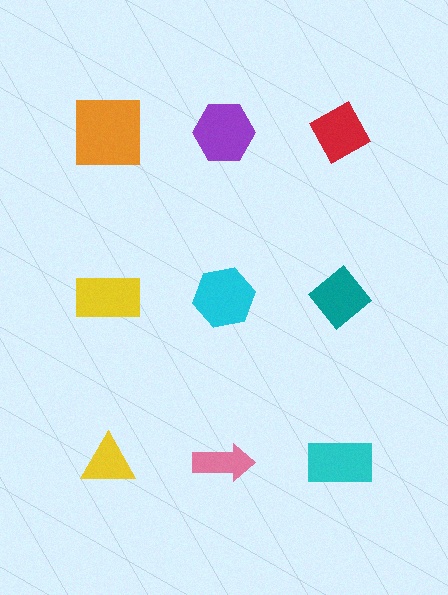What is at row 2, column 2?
A cyan hexagon.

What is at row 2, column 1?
A yellow rectangle.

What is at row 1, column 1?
An orange square.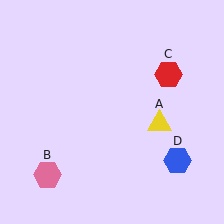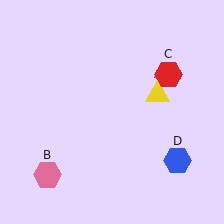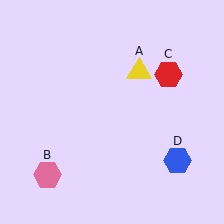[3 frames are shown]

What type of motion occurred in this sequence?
The yellow triangle (object A) rotated counterclockwise around the center of the scene.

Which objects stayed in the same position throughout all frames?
Pink hexagon (object B) and red hexagon (object C) and blue hexagon (object D) remained stationary.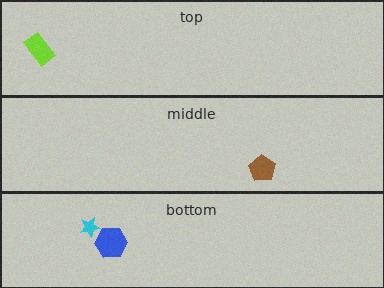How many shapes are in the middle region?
1.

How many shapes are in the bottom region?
2.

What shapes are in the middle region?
The brown pentagon.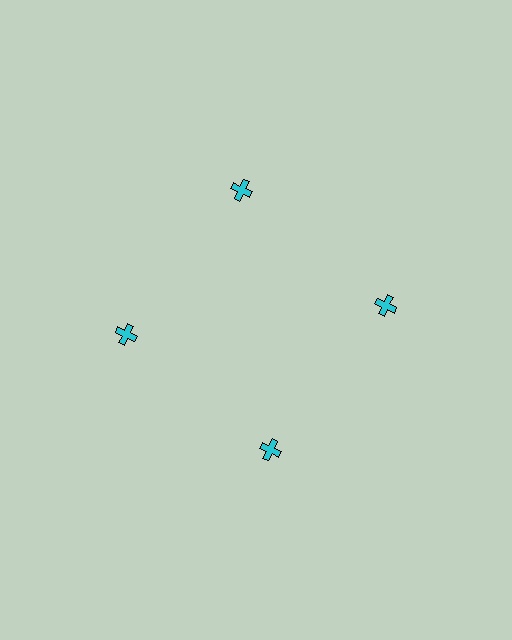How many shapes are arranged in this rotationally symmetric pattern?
There are 4 shapes, arranged in 4 groups of 1.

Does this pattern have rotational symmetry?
Yes, this pattern has 4-fold rotational symmetry. It looks the same after rotating 90 degrees around the center.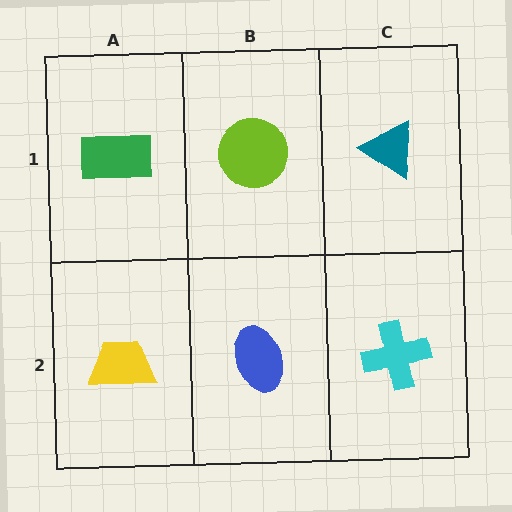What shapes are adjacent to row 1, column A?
A yellow trapezoid (row 2, column A), a lime circle (row 1, column B).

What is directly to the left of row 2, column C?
A blue ellipse.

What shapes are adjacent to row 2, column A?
A green rectangle (row 1, column A), a blue ellipse (row 2, column B).